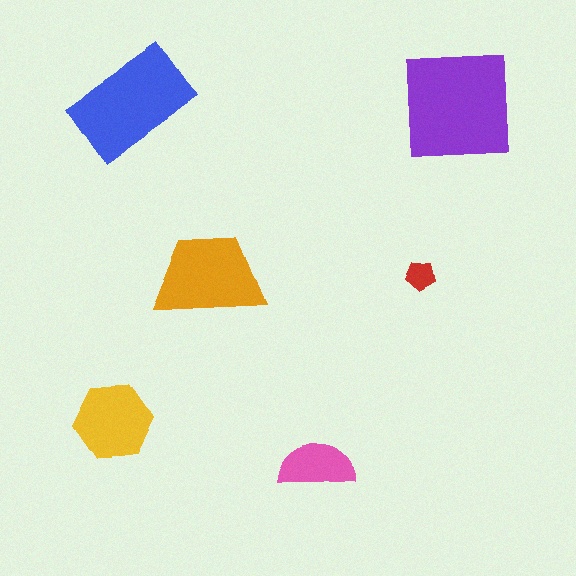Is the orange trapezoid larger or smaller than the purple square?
Smaller.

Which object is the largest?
The purple square.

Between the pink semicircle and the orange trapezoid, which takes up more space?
The orange trapezoid.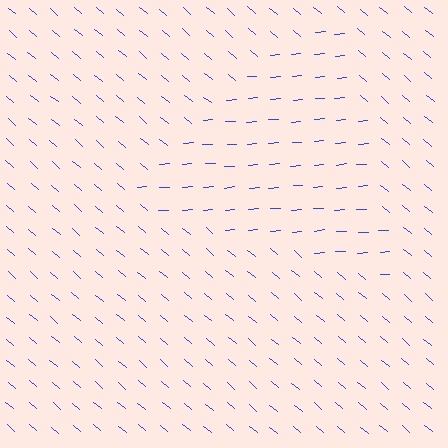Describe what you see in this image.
The image is filled with small blue line segments. A triangle region in the image has lines oriented differently from the surrounding lines, creating a visible texture boundary.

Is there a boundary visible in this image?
Yes, there is a texture boundary formed by a change in line orientation.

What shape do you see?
I see a triangle.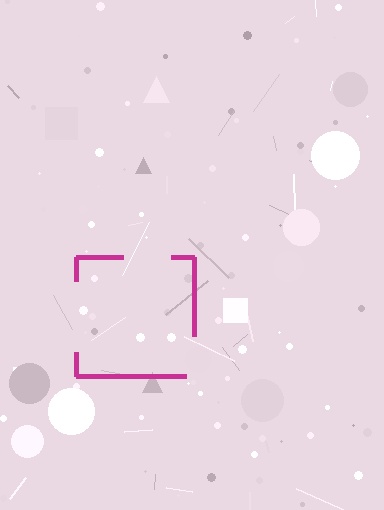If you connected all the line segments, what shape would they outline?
They would outline a square.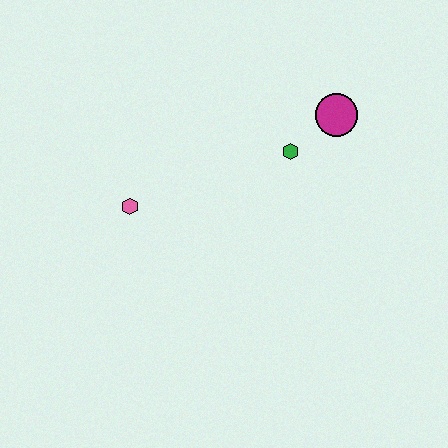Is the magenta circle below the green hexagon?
No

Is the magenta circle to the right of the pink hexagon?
Yes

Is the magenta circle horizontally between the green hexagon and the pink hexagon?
No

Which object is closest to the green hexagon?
The magenta circle is closest to the green hexagon.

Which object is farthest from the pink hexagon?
The magenta circle is farthest from the pink hexagon.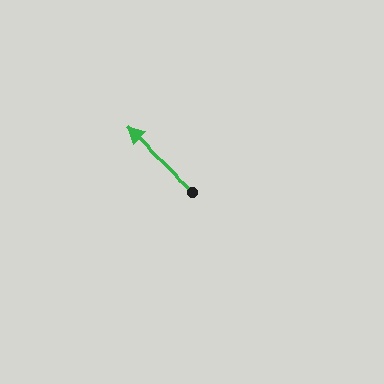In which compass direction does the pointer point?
Northwest.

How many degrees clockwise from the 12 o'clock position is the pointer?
Approximately 313 degrees.